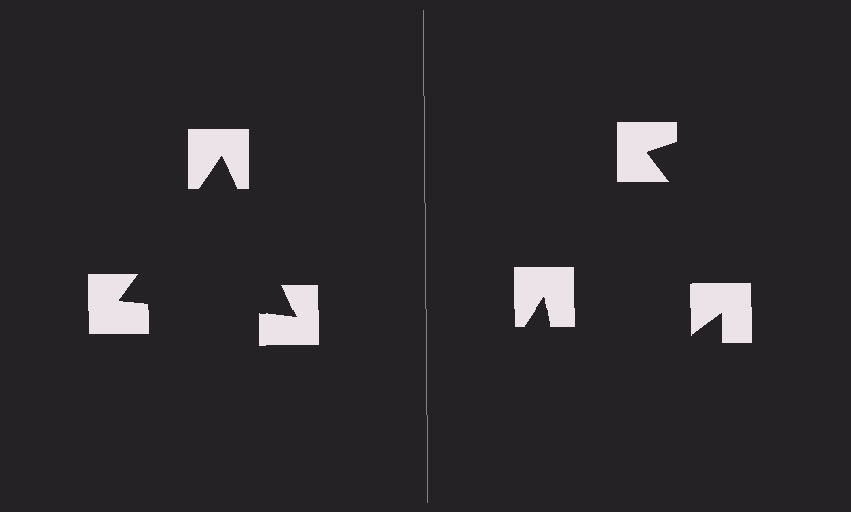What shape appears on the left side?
An illusory triangle.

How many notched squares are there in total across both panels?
6 — 3 on each side.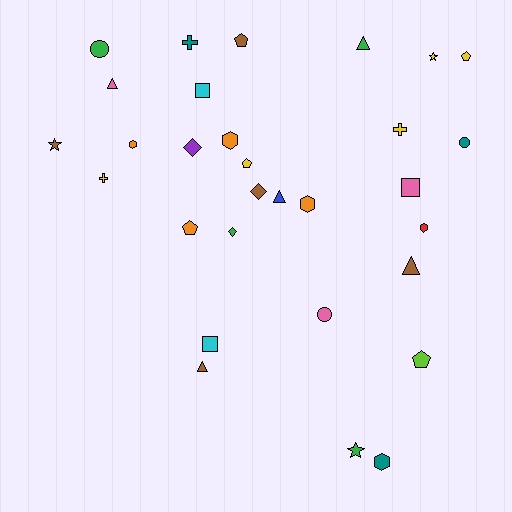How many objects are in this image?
There are 30 objects.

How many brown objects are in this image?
There are 5 brown objects.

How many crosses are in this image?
There are 3 crosses.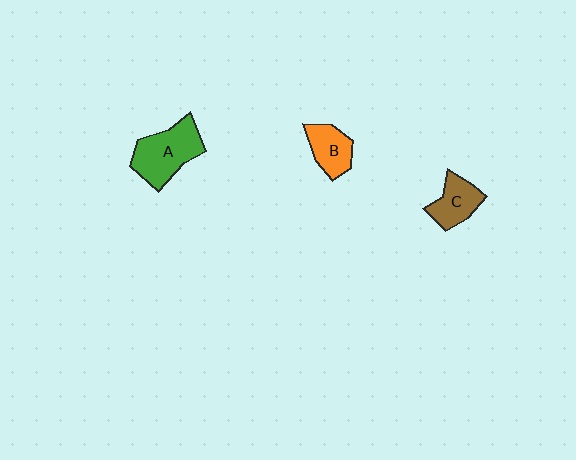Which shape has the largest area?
Shape A (green).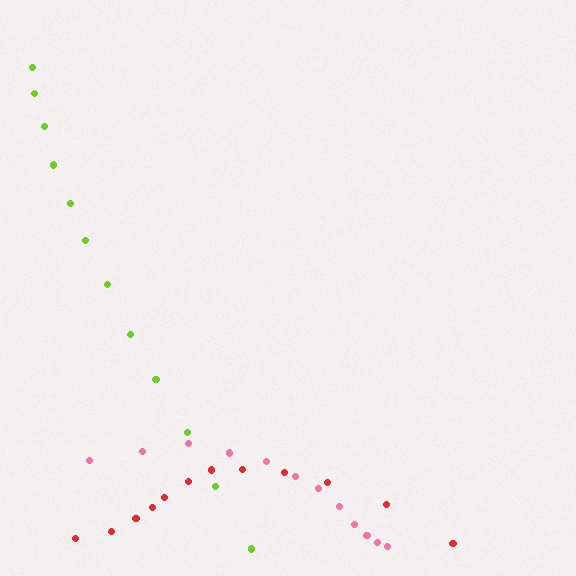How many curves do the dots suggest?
There are 3 distinct paths.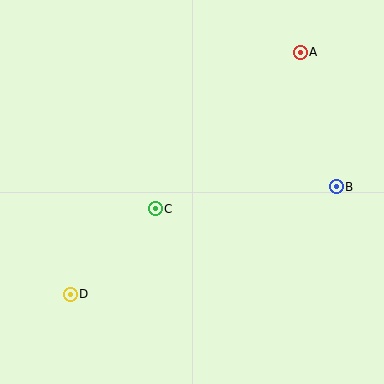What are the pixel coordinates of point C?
Point C is at (155, 209).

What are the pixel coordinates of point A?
Point A is at (300, 52).